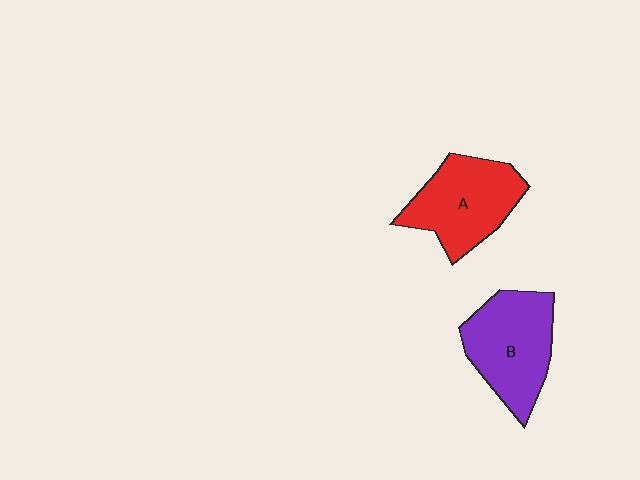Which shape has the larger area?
Shape B (purple).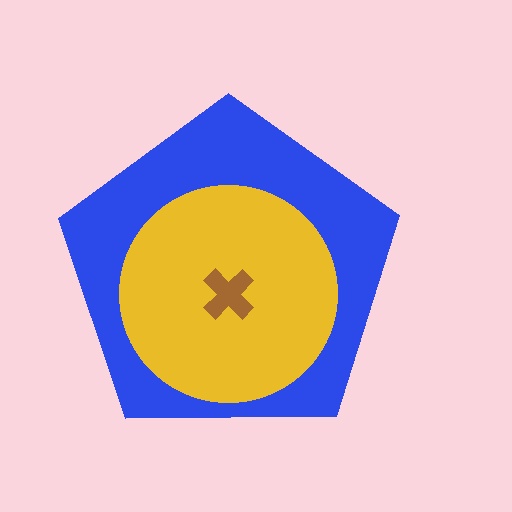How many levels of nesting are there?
3.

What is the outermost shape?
The blue pentagon.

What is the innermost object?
The brown cross.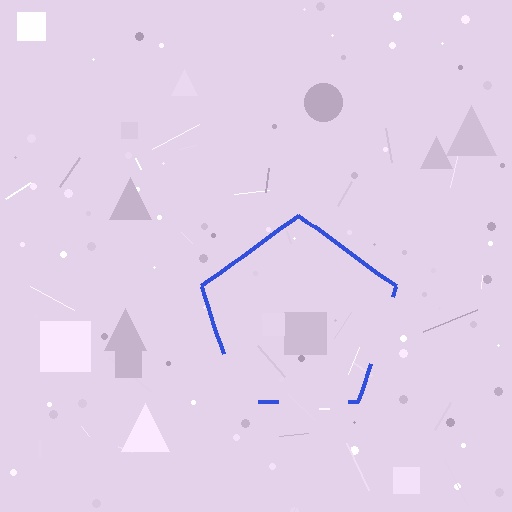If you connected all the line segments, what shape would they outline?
They would outline a pentagon.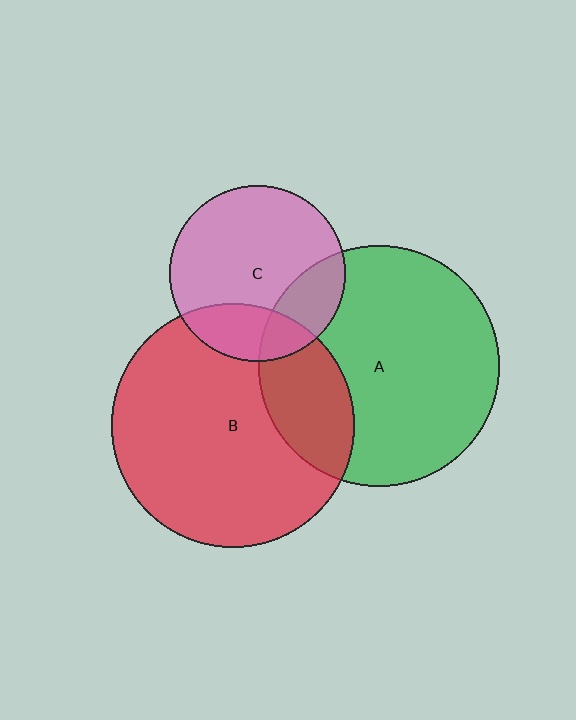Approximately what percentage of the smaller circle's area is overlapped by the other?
Approximately 20%.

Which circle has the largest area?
Circle B (red).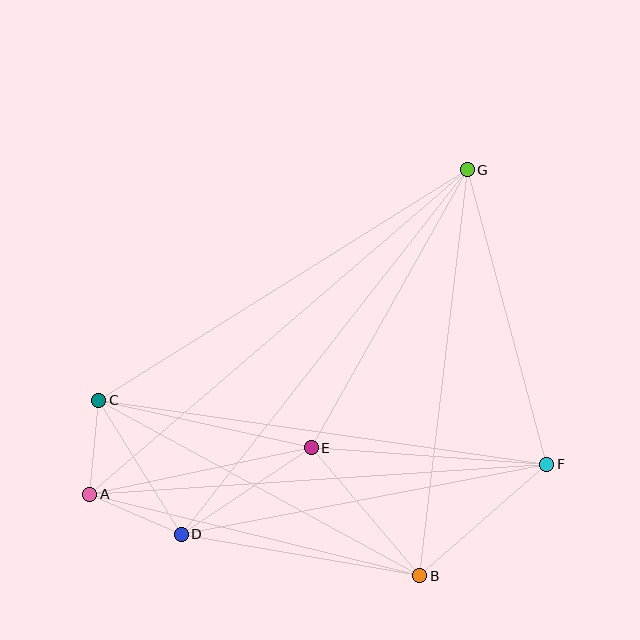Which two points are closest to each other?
Points A and C are closest to each other.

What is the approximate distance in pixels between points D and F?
The distance between D and F is approximately 372 pixels.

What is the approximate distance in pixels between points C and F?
The distance between C and F is approximately 453 pixels.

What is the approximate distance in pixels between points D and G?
The distance between D and G is approximately 463 pixels.